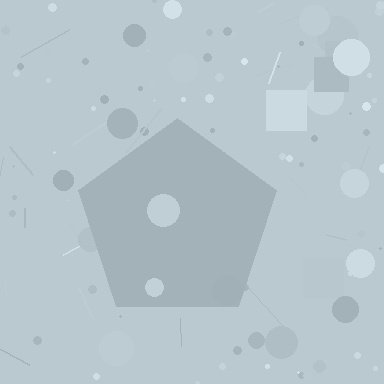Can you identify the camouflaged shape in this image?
The camouflaged shape is a pentagon.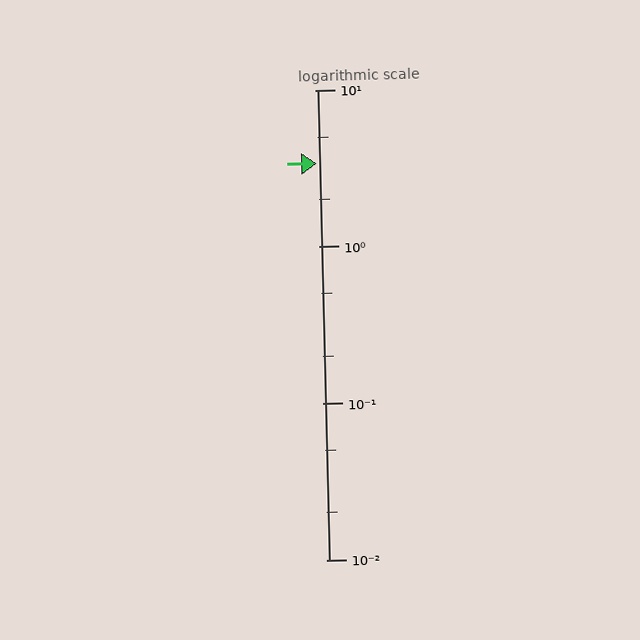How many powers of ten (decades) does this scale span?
The scale spans 3 decades, from 0.01 to 10.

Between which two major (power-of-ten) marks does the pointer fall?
The pointer is between 1 and 10.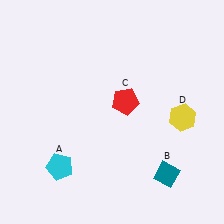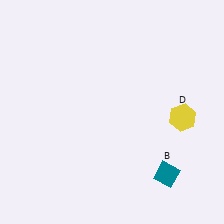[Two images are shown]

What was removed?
The red pentagon (C), the cyan pentagon (A) were removed in Image 2.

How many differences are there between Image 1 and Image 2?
There are 2 differences between the two images.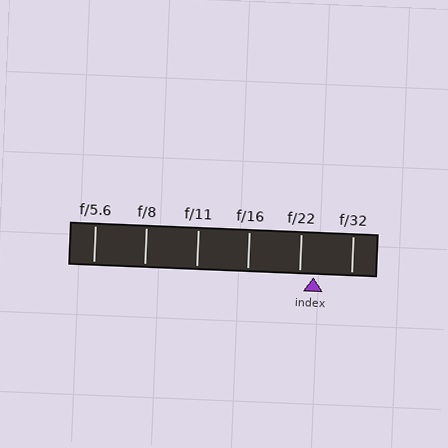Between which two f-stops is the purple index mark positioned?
The index mark is between f/22 and f/32.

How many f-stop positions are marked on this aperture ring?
There are 6 f-stop positions marked.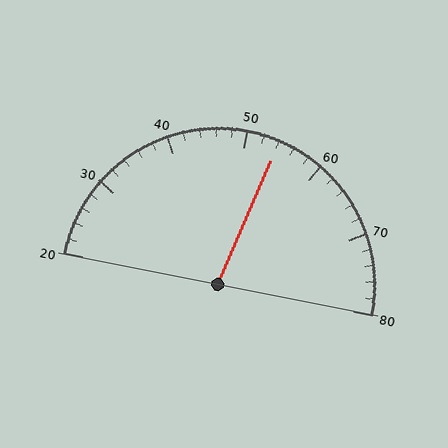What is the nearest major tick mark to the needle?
The nearest major tick mark is 50.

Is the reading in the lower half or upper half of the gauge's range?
The reading is in the upper half of the range (20 to 80).